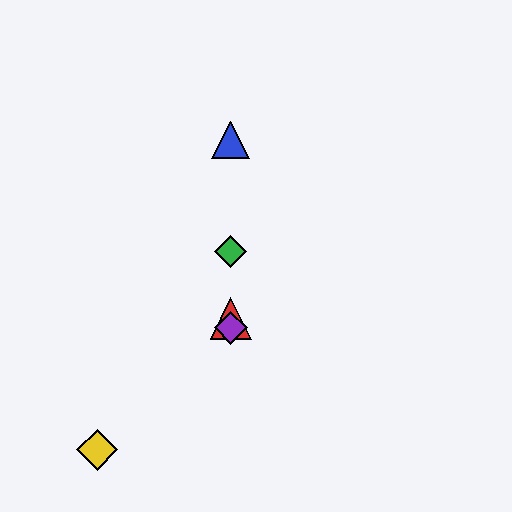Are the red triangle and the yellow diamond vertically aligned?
No, the red triangle is at x≈231 and the yellow diamond is at x≈97.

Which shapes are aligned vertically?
The red triangle, the blue triangle, the green diamond, the purple diamond are aligned vertically.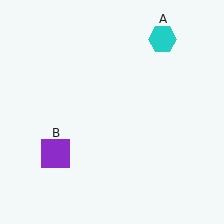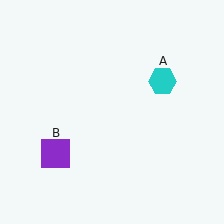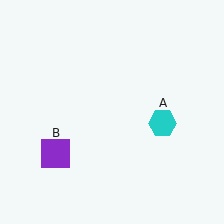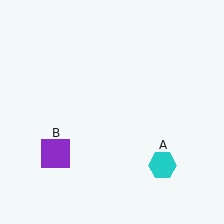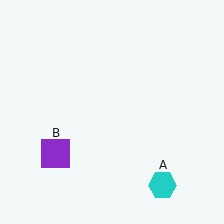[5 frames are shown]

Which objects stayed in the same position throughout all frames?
Purple square (object B) remained stationary.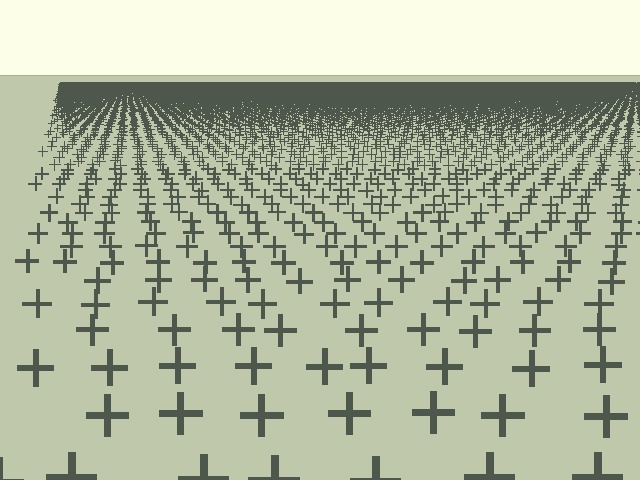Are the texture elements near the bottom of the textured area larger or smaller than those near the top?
Larger. Near the bottom, elements are closer to the viewer and appear at a bigger on-screen size.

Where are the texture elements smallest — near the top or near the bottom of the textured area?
Near the top.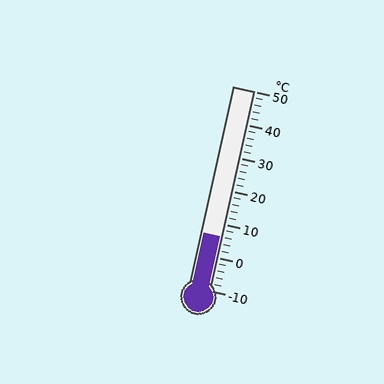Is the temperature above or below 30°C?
The temperature is below 30°C.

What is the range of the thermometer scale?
The thermometer scale ranges from -10°C to 50°C.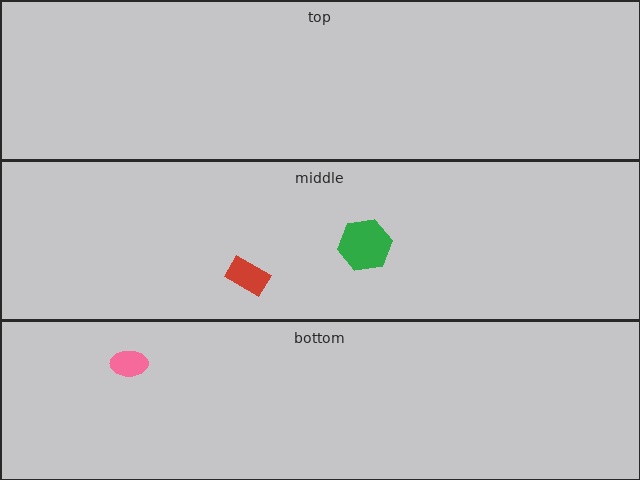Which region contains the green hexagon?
The middle region.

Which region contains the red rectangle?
The middle region.